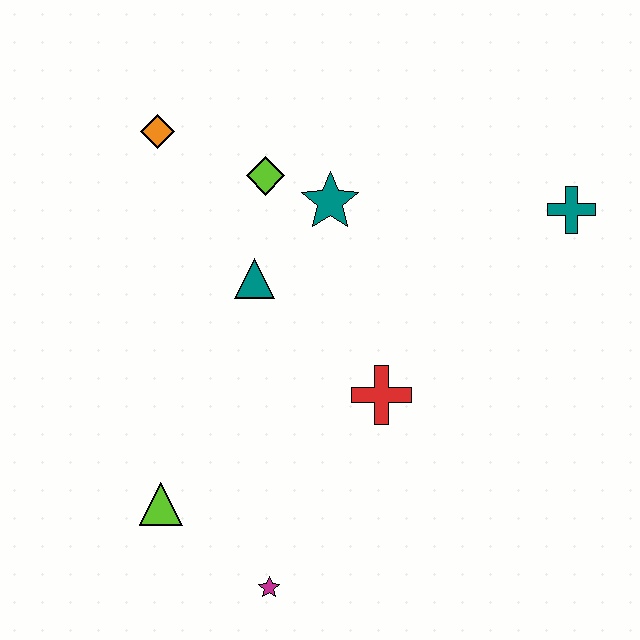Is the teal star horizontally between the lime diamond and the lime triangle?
No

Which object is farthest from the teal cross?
The lime triangle is farthest from the teal cross.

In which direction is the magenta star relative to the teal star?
The magenta star is below the teal star.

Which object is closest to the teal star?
The lime diamond is closest to the teal star.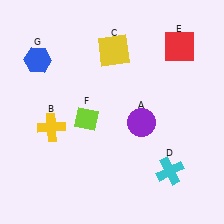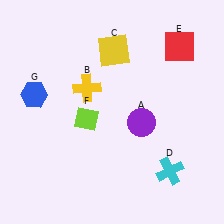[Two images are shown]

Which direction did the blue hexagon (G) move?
The blue hexagon (G) moved down.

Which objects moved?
The objects that moved are: the yellow cross (B), the blue hexagon (G).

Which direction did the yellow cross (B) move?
The yellow cross (B) moved up.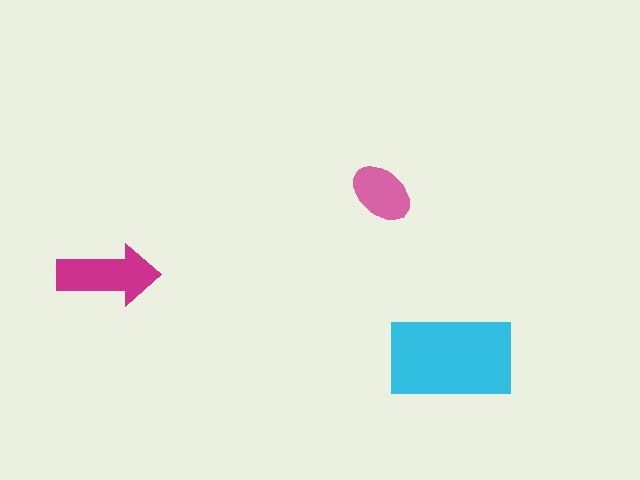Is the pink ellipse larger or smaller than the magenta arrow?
Smaller.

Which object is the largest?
The cyan rectangle.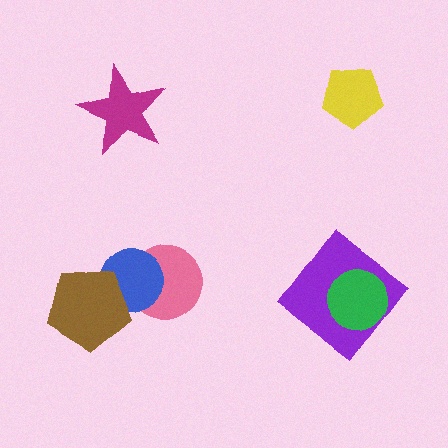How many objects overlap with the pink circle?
1 object overlaps with the pink circle.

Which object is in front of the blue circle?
The brown pentagon is in front of the blue circle.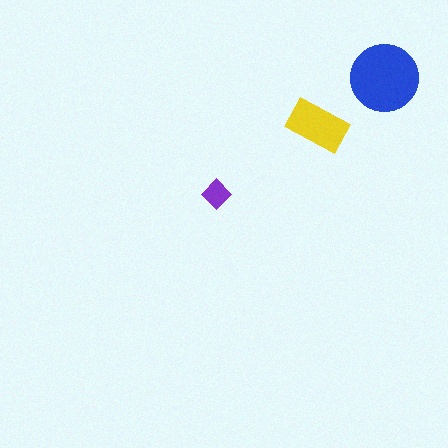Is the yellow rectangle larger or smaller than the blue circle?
Smaller.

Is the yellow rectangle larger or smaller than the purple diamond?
Larger.